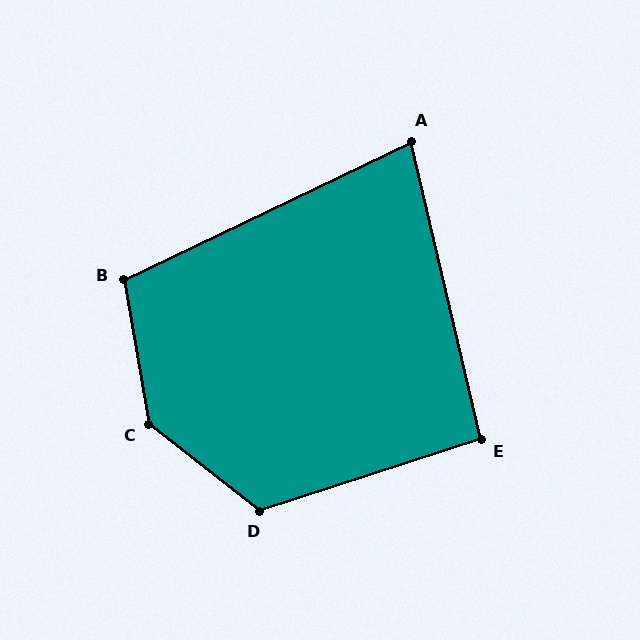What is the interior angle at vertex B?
Approximately 106 degrees (obtuse).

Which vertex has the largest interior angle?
C, at approximately 138 degrees.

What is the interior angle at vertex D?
Approximately 124 degrees (obtuse).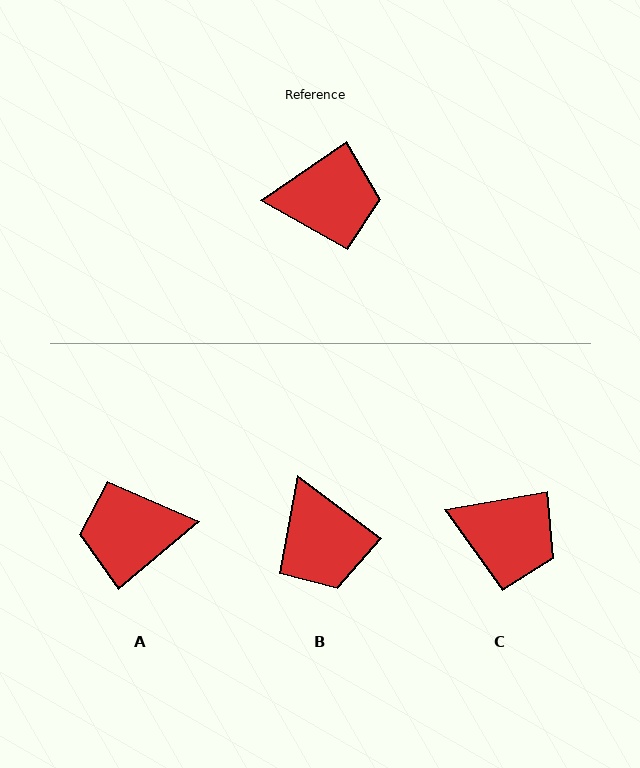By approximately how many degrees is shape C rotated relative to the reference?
Approximately 25 degrees clockwise.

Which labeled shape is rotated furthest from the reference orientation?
A, about 174 degrees away.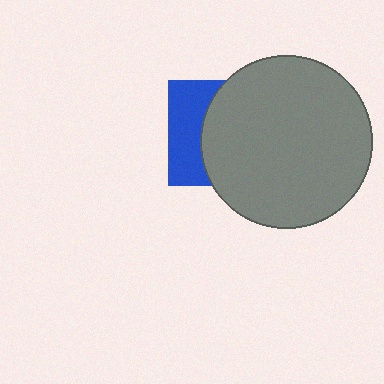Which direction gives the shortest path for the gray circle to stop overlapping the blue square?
Moving right gives the shortest separation.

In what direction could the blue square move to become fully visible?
The blue square could move left. That would shift it out from behind the gray circle entirely.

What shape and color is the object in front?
The object in front is a gray circle.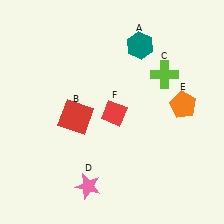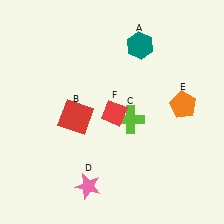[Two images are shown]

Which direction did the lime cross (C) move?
The lime cross (C) moved down.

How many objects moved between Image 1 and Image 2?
1 object moved between the two images.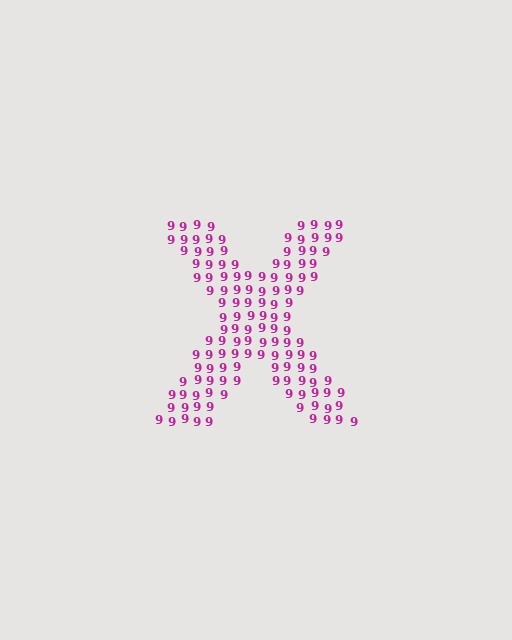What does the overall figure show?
The overall figure shows the letter X.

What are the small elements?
The small elements are digit 9's.